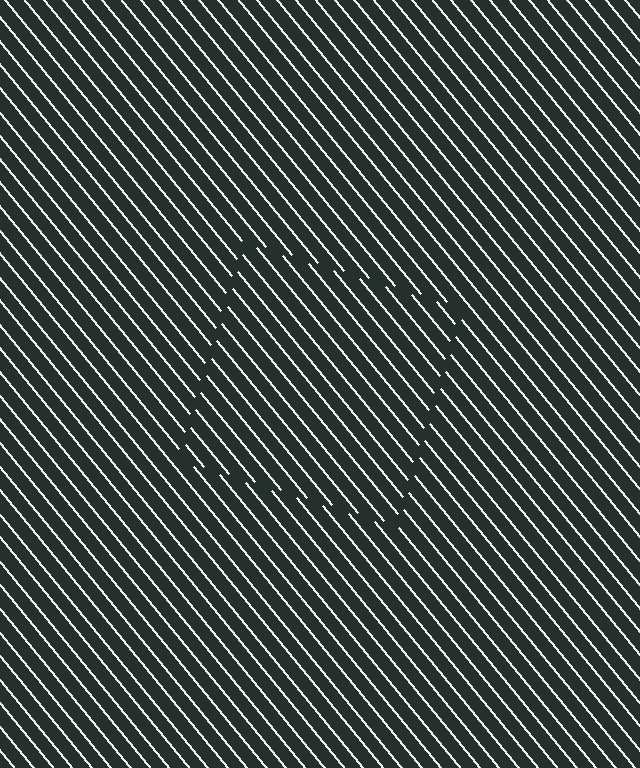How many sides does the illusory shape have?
4 sides — the line-ends trace a square.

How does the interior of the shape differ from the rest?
The interior of the shape contains the same grating, shifted by half a period — the contour is defined by the phase discontinuity where line-ends from the inner and outer gratings abut.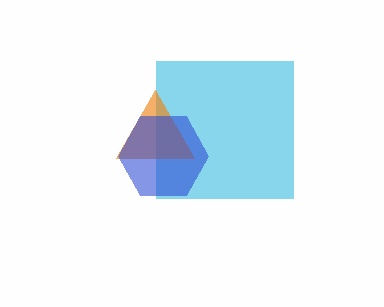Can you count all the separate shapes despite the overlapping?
Yes, there are 3 separate shapes.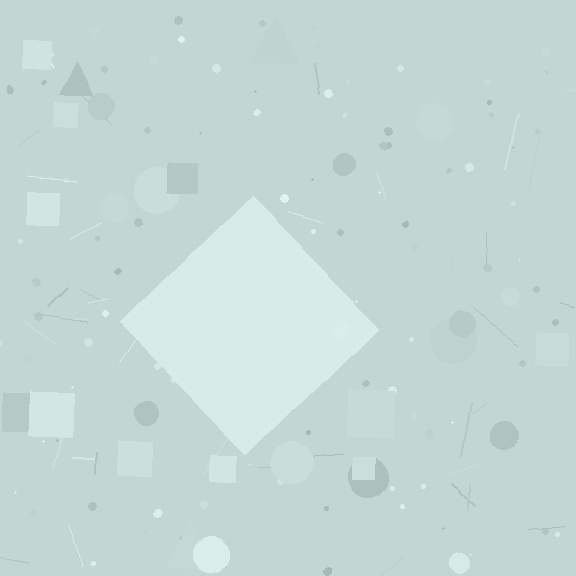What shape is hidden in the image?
A diamond is hidden in the image.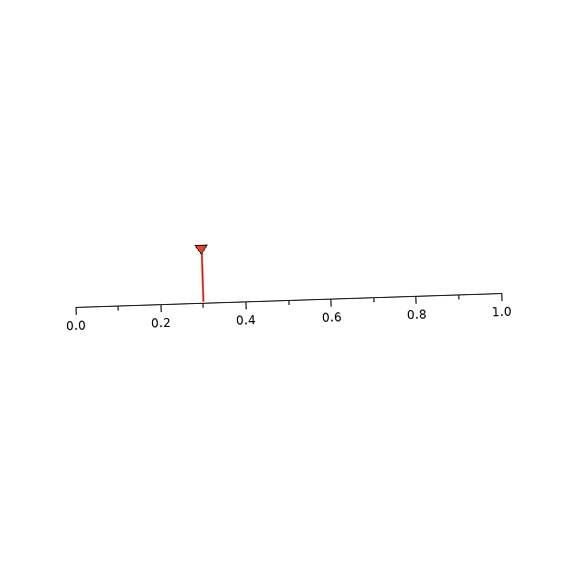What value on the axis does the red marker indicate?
The marker indicates approximately 0.3.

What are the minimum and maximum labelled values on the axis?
The axis runs from 0.0 to 1.0.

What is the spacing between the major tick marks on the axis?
The major ticks are spaced 0.2 apart.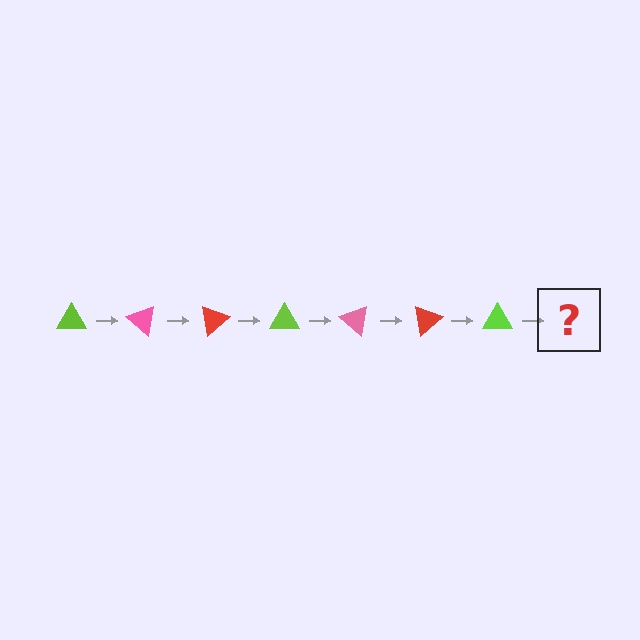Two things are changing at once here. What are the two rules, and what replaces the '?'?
The two rules are that it rotates 40 degrees each step and the color cycles through lime, pink, and red. The '?' should be a pink triangle, rotated 280 degrees from the start.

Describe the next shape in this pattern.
It should be a pink triangle, rotated 280 degrees from the start.